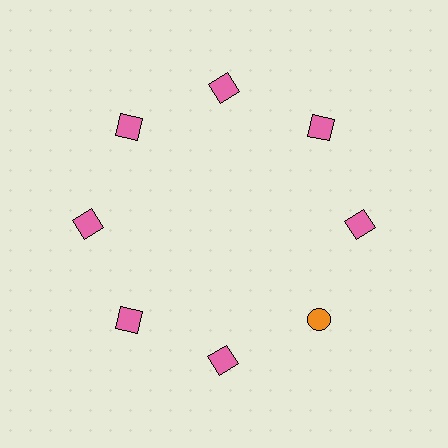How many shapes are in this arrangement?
There are 8 shapes arranged in a ring pattern.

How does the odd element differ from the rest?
It differs in both color (orange instead of pink) and shape (circle instead of square).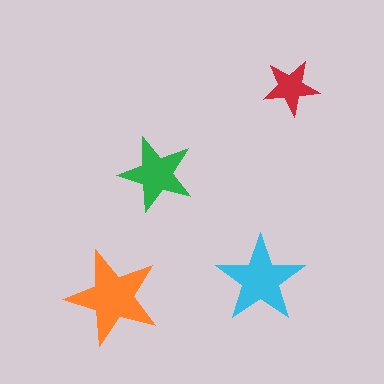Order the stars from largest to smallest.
the orange one, the cyan one, the green one, the red one.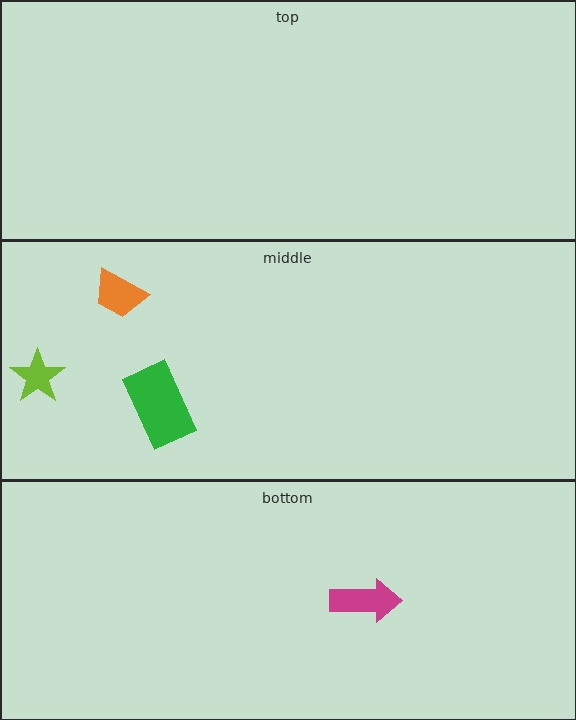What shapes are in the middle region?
The green rectangle, the orange trapezoid, the lime star.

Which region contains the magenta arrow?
The bottom region.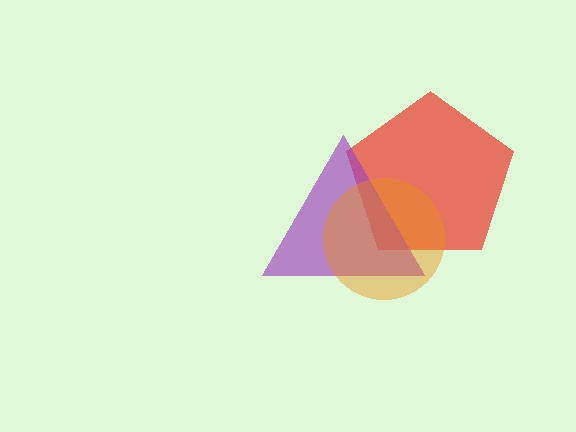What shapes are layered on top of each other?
The layered shapes are: a red pentagon, a purple triangle, an orange circle.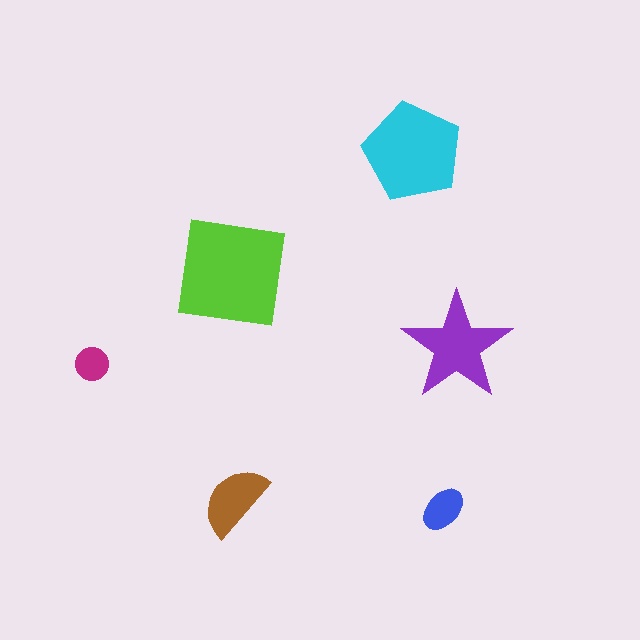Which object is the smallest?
The magenta circle.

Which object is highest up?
The cyan pentagon is topmost.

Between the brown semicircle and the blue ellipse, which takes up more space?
The brown semicircle.